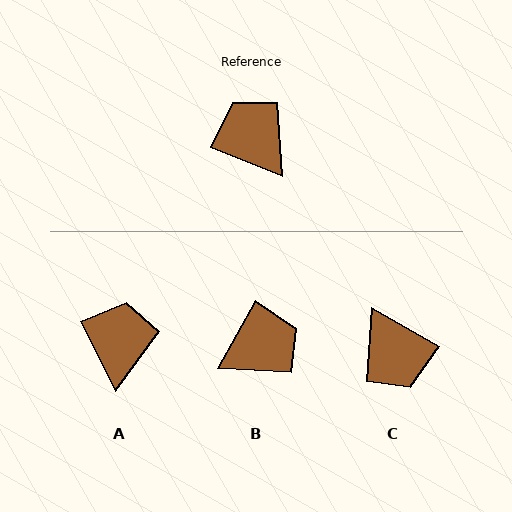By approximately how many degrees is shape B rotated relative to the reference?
Approximately 97 degrees clockwise.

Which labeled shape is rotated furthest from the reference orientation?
C, about 172 degrees away.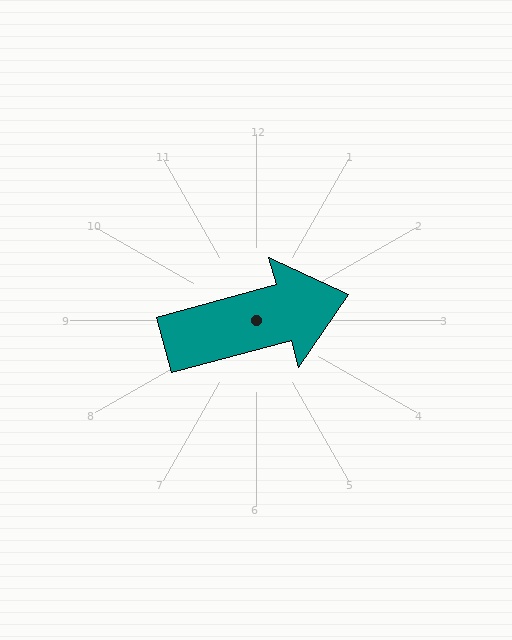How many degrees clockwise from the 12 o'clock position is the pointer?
Approximately 75 degrees.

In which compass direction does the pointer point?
East.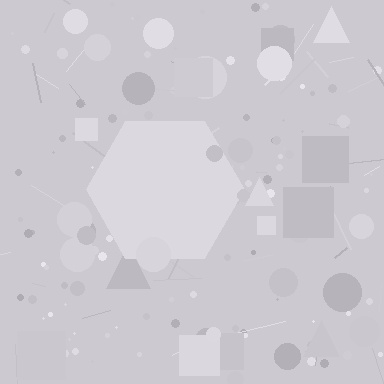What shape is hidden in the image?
A hexagon is hidden in the image.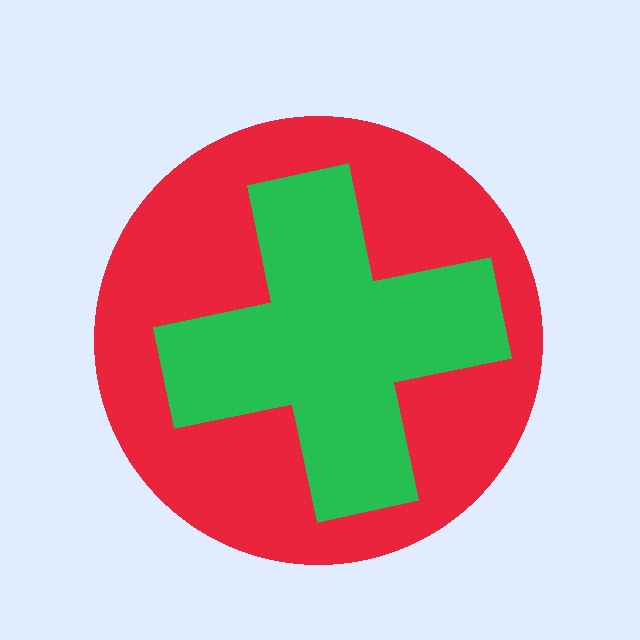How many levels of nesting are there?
2.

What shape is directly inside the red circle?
The green cross.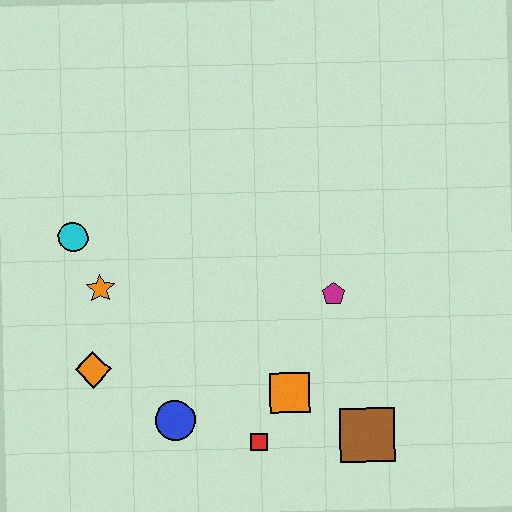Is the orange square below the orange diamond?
Yes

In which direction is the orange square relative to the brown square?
The orange square is to the left of the brown square.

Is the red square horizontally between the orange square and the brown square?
No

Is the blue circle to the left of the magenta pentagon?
Yes